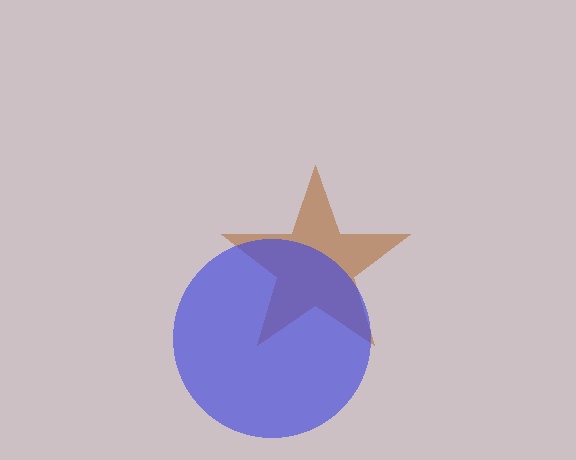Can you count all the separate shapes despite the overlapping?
Yes, there are 2 separate shapes.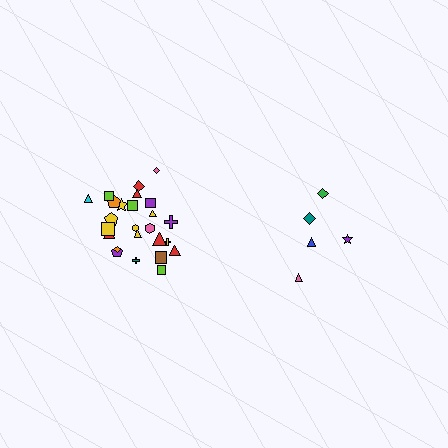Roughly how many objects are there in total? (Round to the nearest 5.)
Roughly 30 objects in total.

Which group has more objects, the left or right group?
The left group.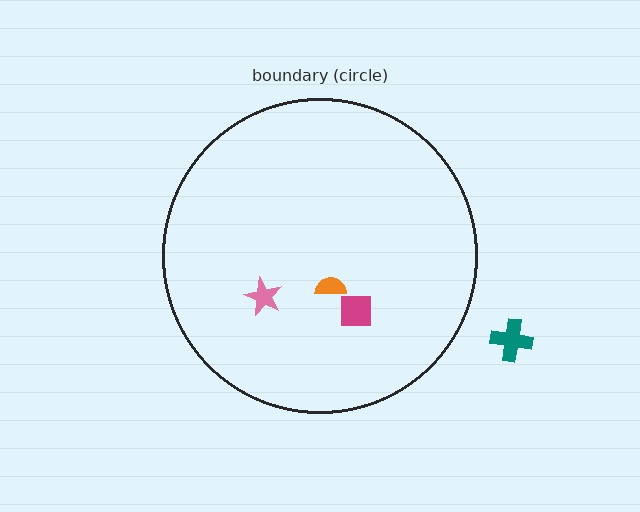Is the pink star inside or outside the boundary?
Inside.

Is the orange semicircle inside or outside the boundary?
Inside.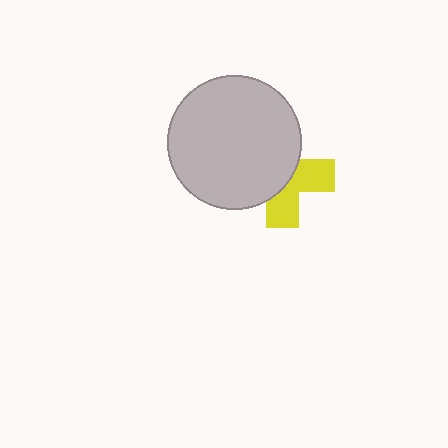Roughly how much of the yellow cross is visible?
A small part of it is visible (roughly 43%).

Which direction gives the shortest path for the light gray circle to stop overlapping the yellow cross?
Moving toward the upper-left gives the shortest separation.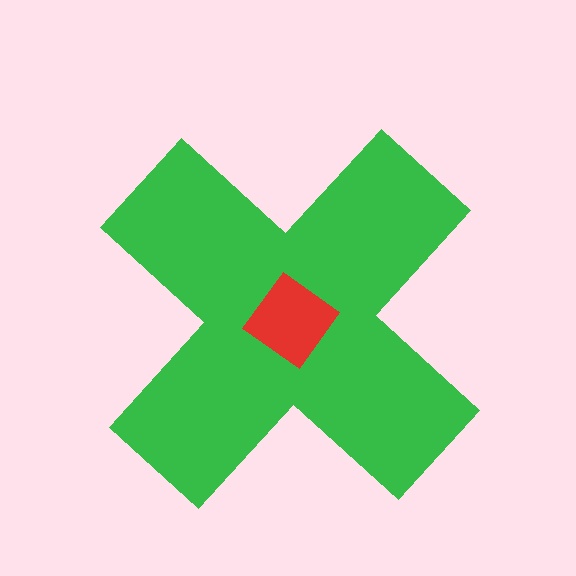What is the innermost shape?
The red diamond.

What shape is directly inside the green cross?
The red diamond.